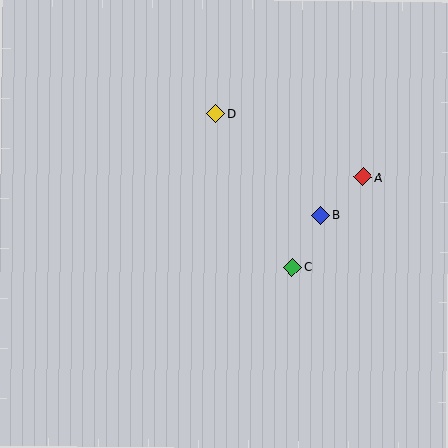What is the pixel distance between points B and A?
The distance between B and A is 57 pixels.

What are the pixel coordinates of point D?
Point D is at (216, 114).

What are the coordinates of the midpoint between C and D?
The midpoint between C and D is at (254, 190).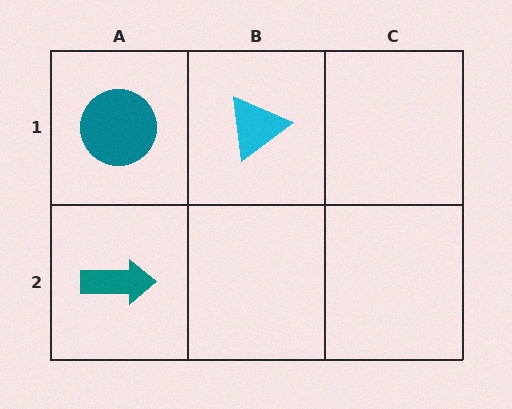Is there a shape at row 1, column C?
No, that cell is empty.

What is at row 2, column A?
A teal arrow.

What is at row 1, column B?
A cyan triangle.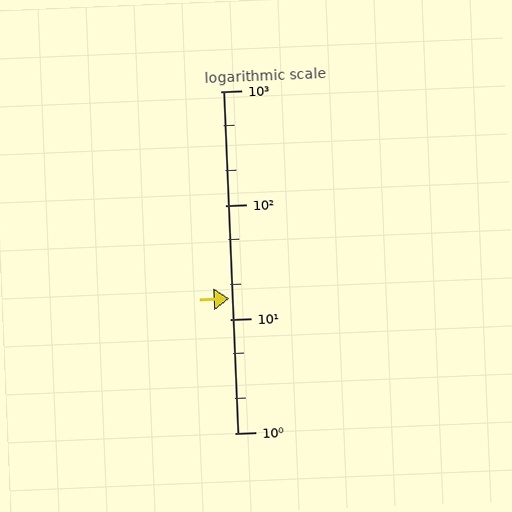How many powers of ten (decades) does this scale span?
The scale spans 3 decades, from 1 to 1000.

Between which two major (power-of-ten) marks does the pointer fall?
The pointer is between 10 and 100.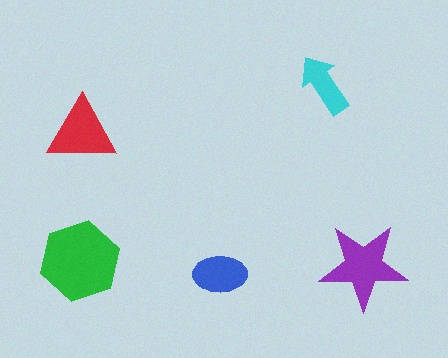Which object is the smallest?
The cyan arrow.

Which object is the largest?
The green hexagon.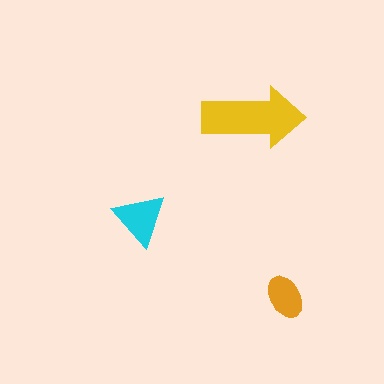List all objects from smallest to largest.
The orange ellipse, the cyan triangle, the yellow arrow.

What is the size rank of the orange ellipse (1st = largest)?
3rd.